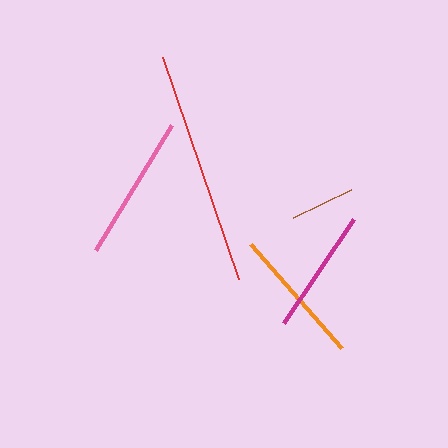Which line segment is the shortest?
The brown line is the shortest at approximately 64 pixels.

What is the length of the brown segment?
The brown segment is approximately 64 pixels long.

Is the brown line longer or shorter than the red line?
The red line is longer than the brown line.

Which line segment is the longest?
The red line is the longest at approximately 235 pixels.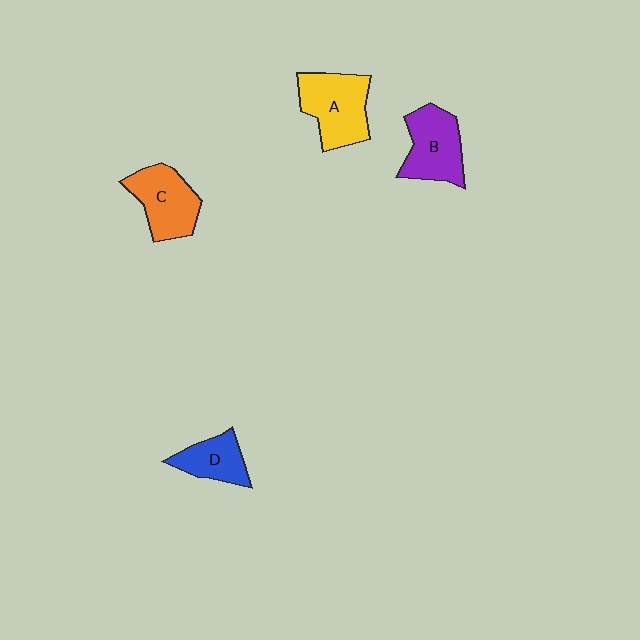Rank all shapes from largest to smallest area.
From largest to smallest: A (yellow), C (orange), B (purple), D (blue).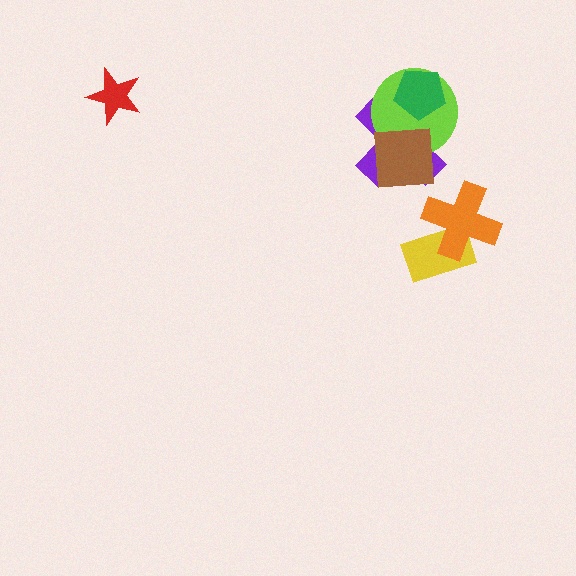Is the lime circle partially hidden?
Yes, it is partially covered by another shape.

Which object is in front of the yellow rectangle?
The orange cross is in front of the yellow rectangle.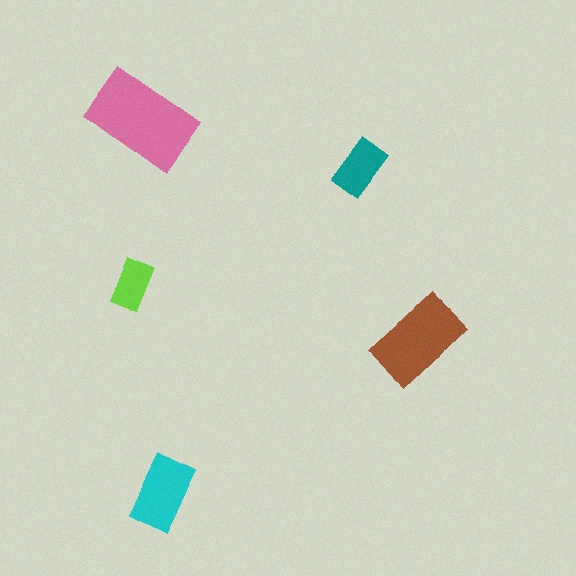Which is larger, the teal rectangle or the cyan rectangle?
The cyan one.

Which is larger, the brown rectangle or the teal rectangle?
The brown one.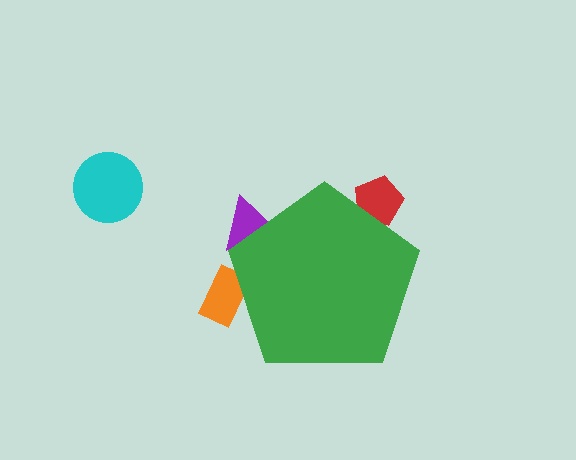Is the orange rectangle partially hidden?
Yes, the orange rectangle is partially hidden behind the green pentagon.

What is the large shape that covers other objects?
A green pentagon.